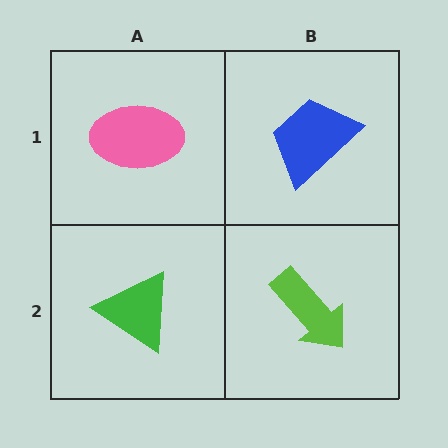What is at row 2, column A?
A green triangle.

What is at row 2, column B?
A lime arrow.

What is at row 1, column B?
A blue trapezoid.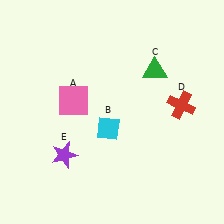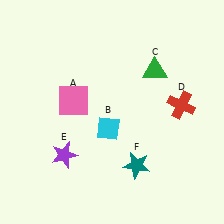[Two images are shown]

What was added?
A teal star (F) was added in Image 2.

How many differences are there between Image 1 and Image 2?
There is 1 difference between the two images.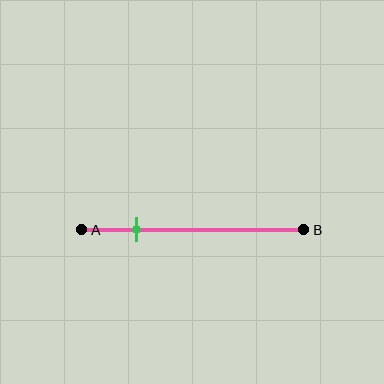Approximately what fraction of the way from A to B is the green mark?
The green mark is approximately 25% of the way from A to B.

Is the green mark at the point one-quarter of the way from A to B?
Yes, the mark is approximately at the one-quarter point.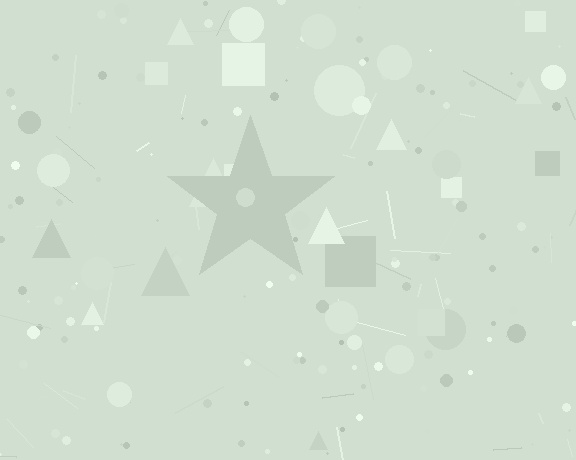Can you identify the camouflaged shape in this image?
The camouflaged shape is a star.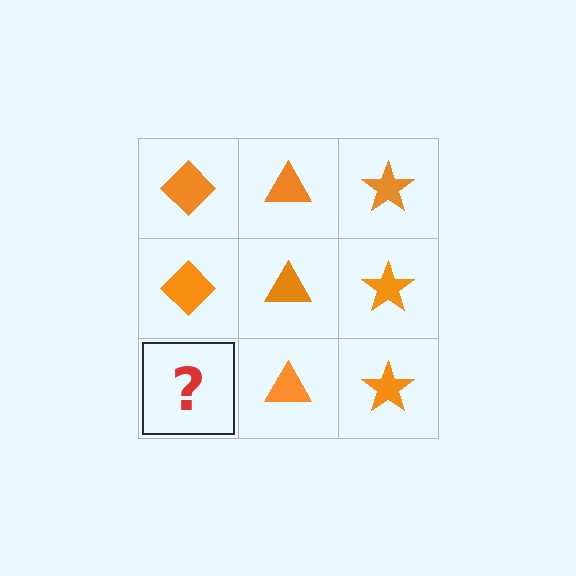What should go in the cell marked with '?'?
The missing cell should contain an orange diamond.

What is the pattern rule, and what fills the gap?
The rule is that each column has a consistent shape. The gap should be filled with an orange diamond.